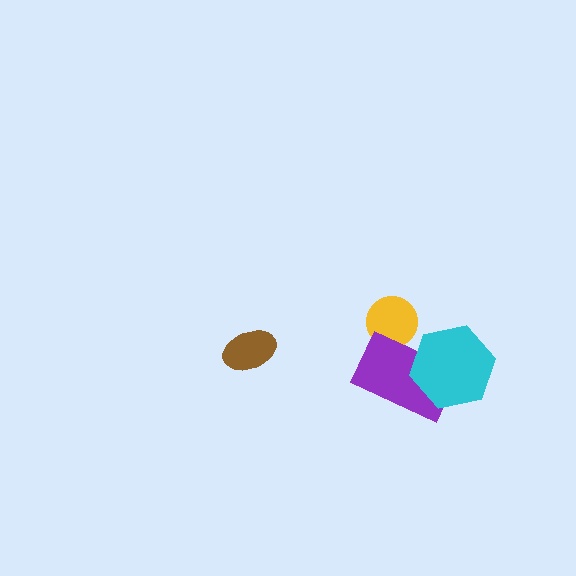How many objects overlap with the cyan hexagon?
1 object overlaps with the cyan hexagon.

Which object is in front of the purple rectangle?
The cyan hexagon is in front of the purple rectangle.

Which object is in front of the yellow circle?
The purple rectangle is in front of the yellow circle.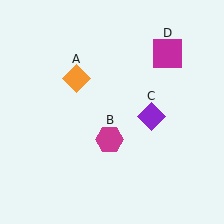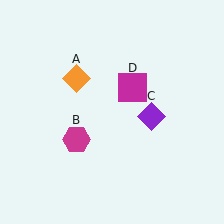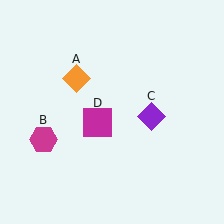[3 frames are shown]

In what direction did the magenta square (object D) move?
The magenta square (object D) moved down and to the left.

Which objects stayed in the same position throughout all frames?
Orange diamond (object A) and purple diamond (object C) remained stationary.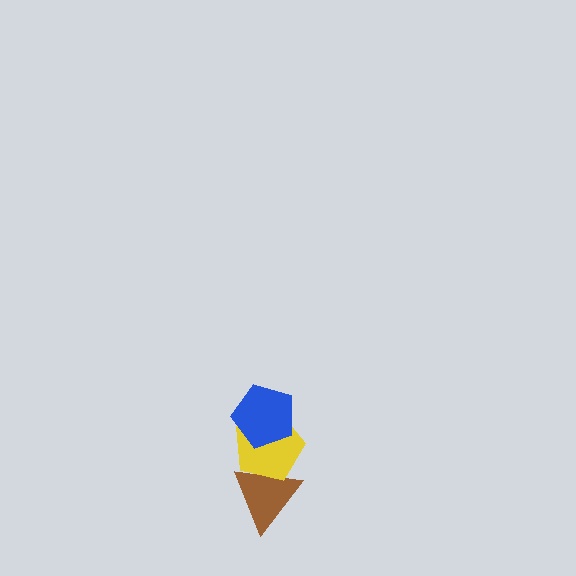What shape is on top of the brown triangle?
The yellow pentagon is on top of the brown triangle.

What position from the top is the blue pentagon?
The blue pentagon is 1st from the top.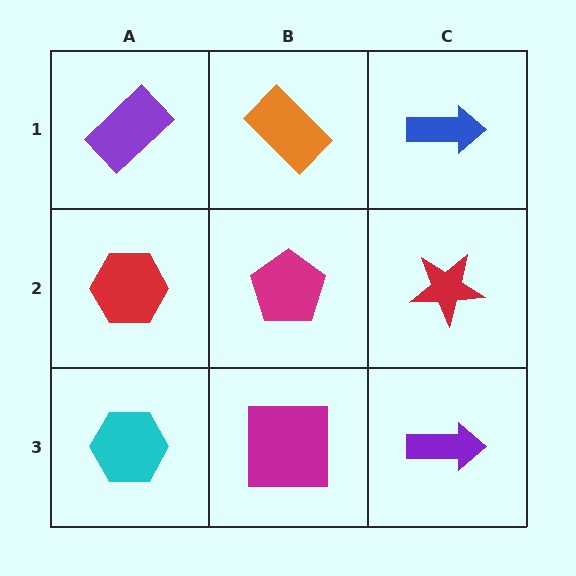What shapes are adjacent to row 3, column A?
A red hexagon (row 2, column A), a magenta square (row 3, column B).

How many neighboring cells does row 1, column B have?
3.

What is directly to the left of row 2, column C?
A magenta pentagon.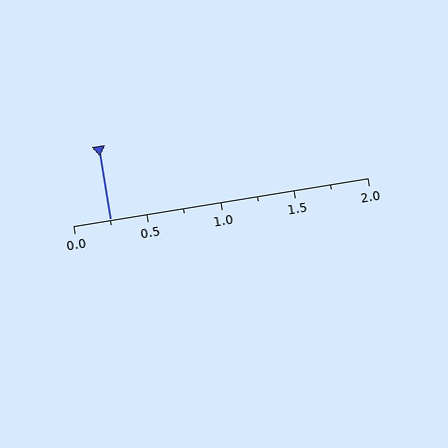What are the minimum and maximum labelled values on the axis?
The axis runs from 0.0 to 2.0.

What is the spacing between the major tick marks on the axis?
The major ticks are spaced 0.5 apart.